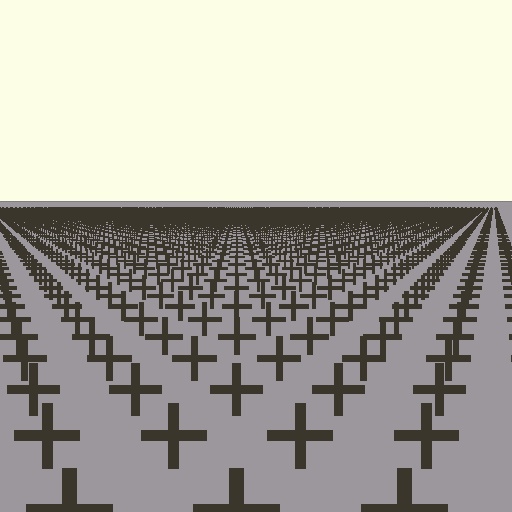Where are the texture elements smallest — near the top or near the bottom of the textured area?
Near the top.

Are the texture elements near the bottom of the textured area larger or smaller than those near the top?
Larger. Near the bottom, elements are closer to the viewer and appear at a bigger on-screen size.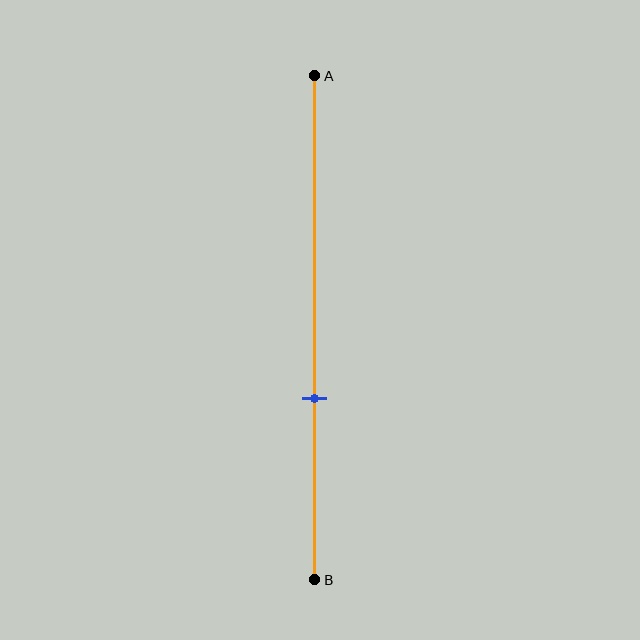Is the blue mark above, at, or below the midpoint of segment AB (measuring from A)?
The blue mark is below the midpoint of segment AB.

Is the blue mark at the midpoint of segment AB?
No, the mark is at about 65% from A, not at the 50% midpoint.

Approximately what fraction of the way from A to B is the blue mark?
The blue mark is approximately 65% of the way from A to B.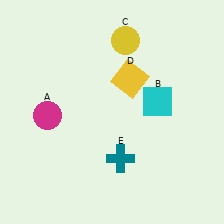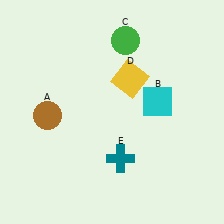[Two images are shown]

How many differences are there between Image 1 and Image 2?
There are 2 differences between the two images.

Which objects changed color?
A changed from magenta to brown. C changed from yellow to green.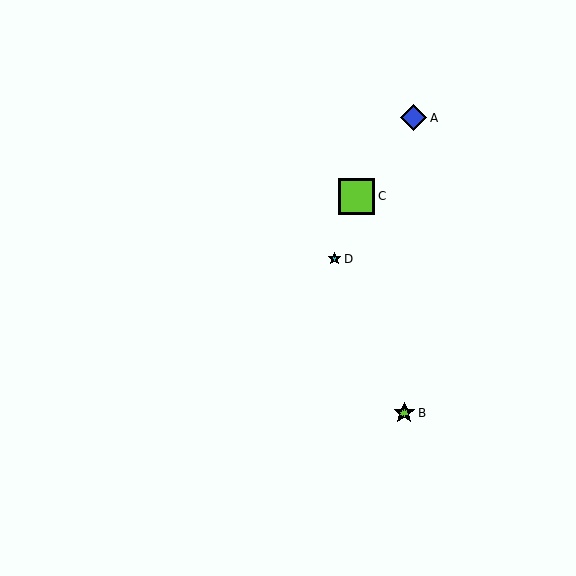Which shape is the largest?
The lime square (labeled C) is the largest.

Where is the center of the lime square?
The center of the lime square is at (357, 196).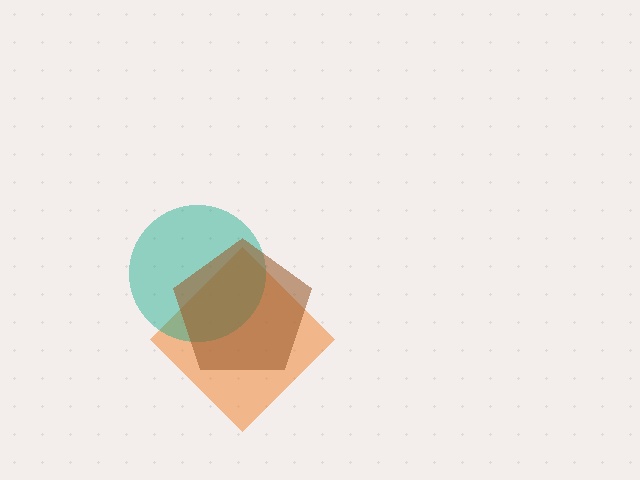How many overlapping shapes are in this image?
There are 3 overlapping shapes in the image.